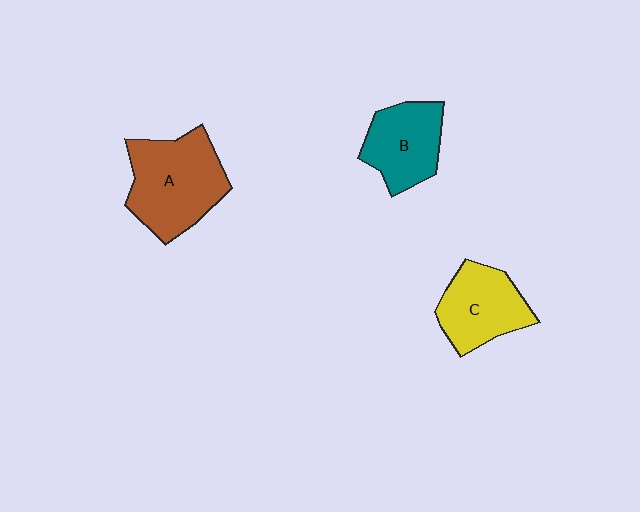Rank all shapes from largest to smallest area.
From largest to smallest: A (brown), C (yellow), B (teal).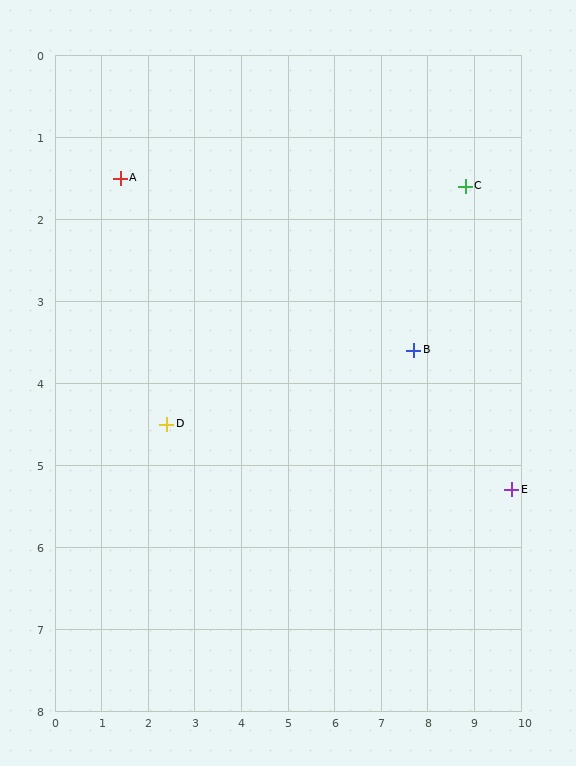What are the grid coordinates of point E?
Point E is at approximately (9.8, 5.3).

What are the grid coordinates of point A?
Point A is at approximately (1.4, 1.5).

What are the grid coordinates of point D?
Point D is at approximately (2.4, 4.5).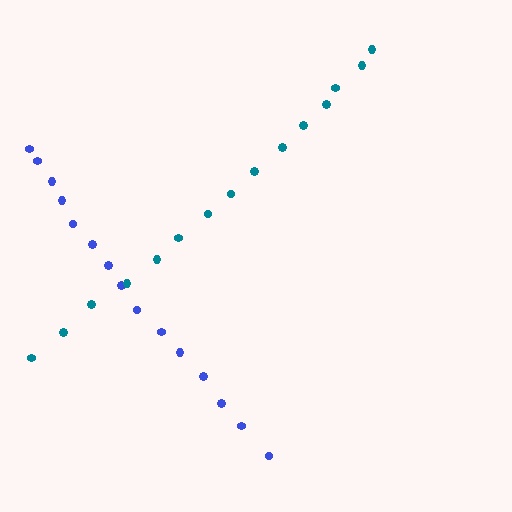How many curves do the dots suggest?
There are 2 distinct paths.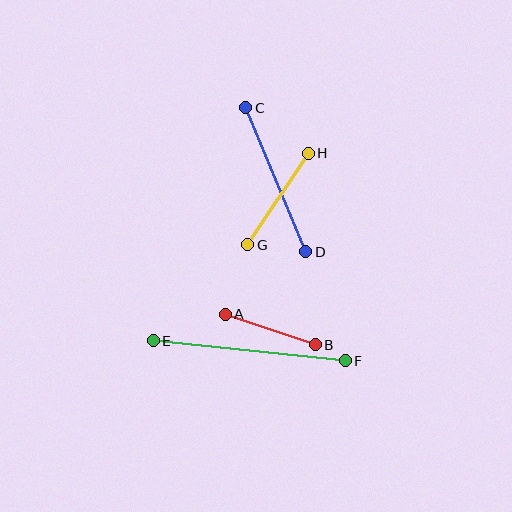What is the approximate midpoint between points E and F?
The midpoint is at approximately (249, 351) pixels.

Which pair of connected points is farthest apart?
Points E and F are farthest apart.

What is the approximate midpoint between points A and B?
The midpoint is at approximately (270, 330) pixels.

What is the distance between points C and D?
The distance is approximately 156 pixels.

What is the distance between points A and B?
The distance is approximately 95 pixels.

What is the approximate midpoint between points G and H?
The midpoint is at approximately (278, 199) pixels.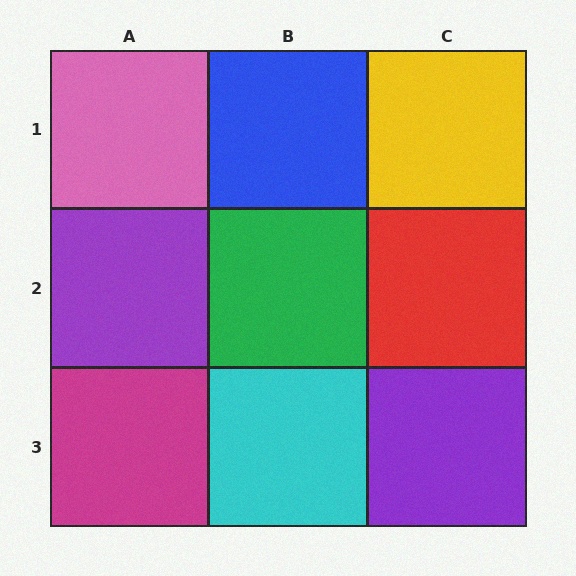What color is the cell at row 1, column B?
Blue.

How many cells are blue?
1 cell is blue.